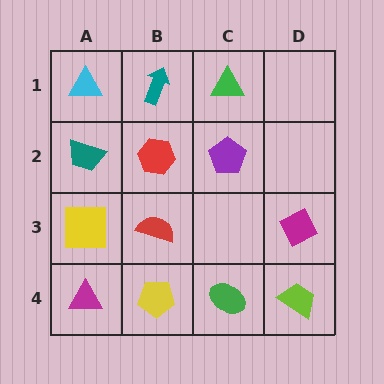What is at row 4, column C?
A green ellipse.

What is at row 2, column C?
A purple pentagon.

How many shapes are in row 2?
3 shapes.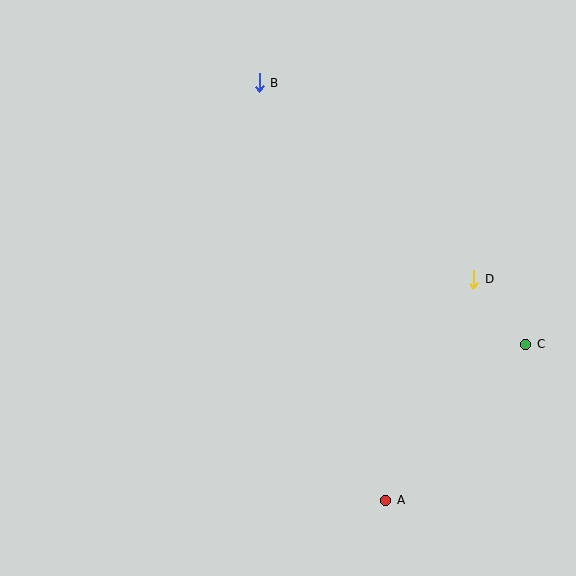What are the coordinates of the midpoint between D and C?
The midpoint between D and C is at (500, 312).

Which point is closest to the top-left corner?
Point B is closest to the top-left corner.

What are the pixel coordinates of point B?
Point B is at (259, 83).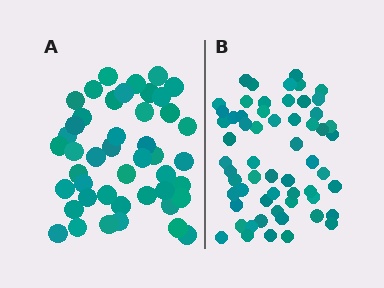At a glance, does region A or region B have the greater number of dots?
Region B (the right region) has more dots.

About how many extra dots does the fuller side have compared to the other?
Region B has approximately 15 more dots than region A.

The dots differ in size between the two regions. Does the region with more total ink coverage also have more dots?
No. Region A has more total ink coverage because its dots are larger, but region B actually contains more individual dots. Total area can be misleading — the number of items is what matters here.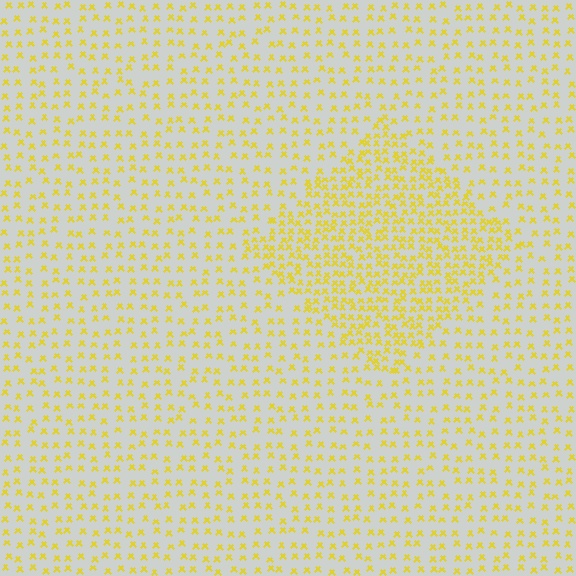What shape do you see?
I see a diamond.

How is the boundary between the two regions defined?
The boundary is defined by a change in element density (approximately 2.1x ratio). All elements are the same color, size, and shape.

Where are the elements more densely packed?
The elements are more densely packed inside the diamond boundary.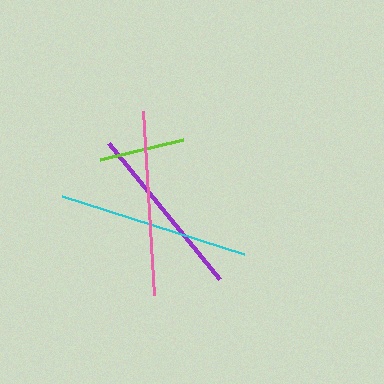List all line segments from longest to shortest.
From longest to shortest: cyan, pink, purple, lime.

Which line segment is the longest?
The cyan line is the longest at approximately 191 pixels.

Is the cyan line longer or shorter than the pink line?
The cyan line is longer than the pink line.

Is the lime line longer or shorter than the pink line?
The pink line is longer than the lime line.